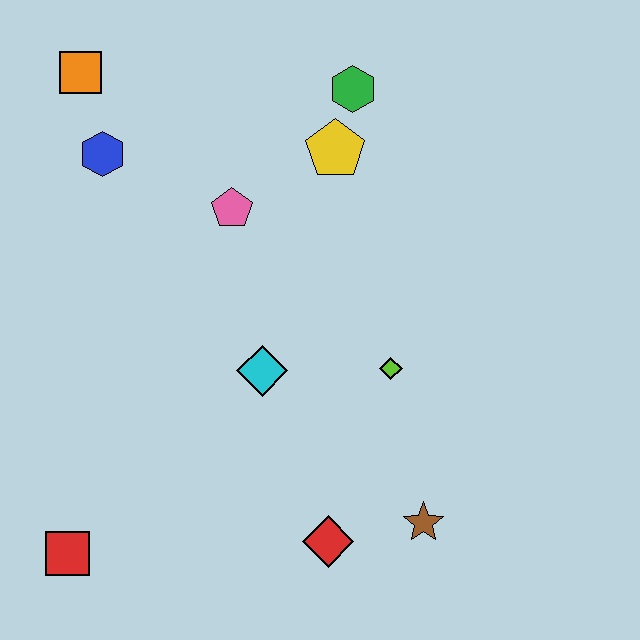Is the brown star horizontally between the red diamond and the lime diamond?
No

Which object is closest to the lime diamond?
The cyan diamond is closest to the lime diamond.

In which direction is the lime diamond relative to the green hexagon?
The lime diamond is below the green hexagon.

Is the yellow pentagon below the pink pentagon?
No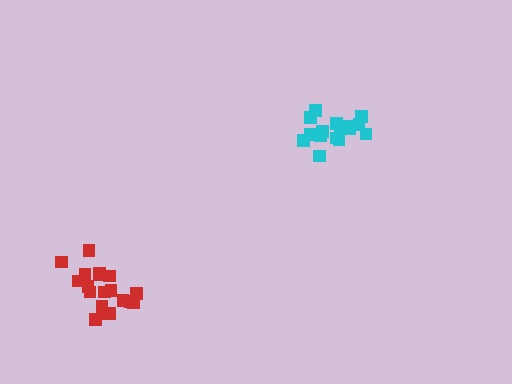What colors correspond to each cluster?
The clusters are colored: cyan, red.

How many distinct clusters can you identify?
There are 2 distinct clusters.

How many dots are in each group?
Group 1: 17 dots, Group 2: 19 dots (36 total).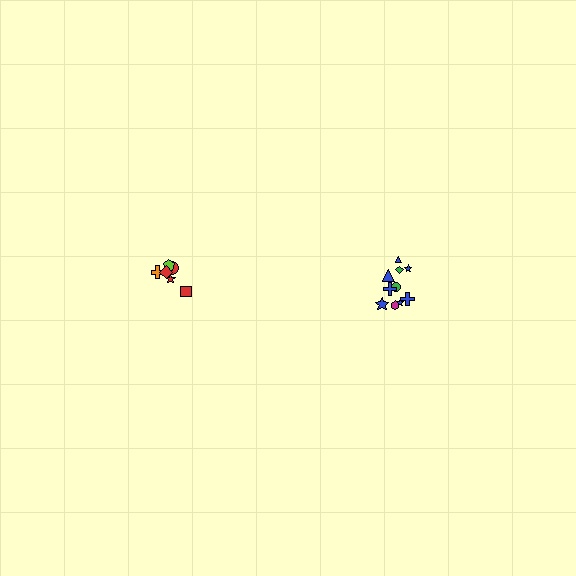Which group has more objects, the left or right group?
The right group.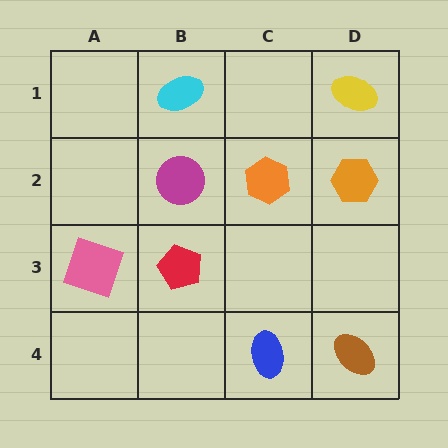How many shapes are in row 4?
2 shapes.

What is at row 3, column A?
A pink square.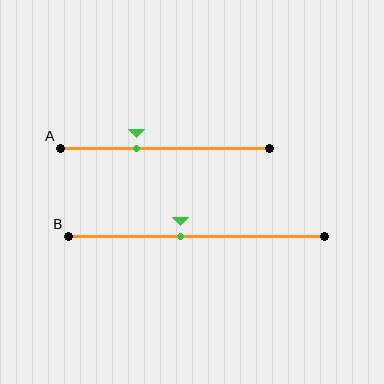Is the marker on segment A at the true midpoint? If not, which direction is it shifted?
No, the marker on segment A is shifted to the left by about 14% of the segment length.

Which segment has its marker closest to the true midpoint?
Segment B has its marker closest to the true midpoint.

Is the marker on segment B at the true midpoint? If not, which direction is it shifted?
No, the marker on segment B is shifted to the left by about 6% of the segment length.